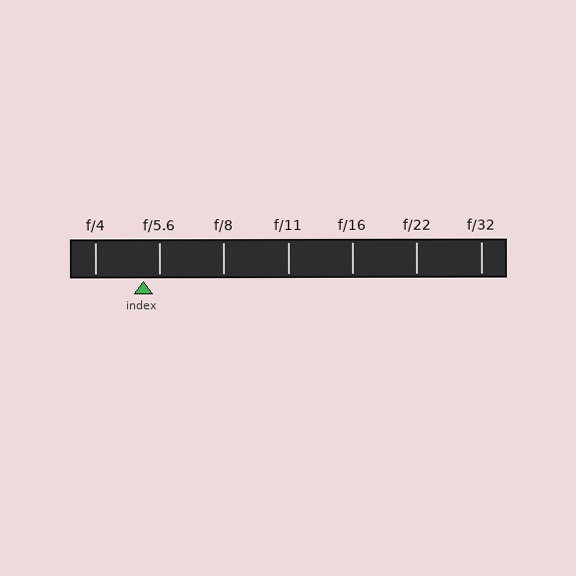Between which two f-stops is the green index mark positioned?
The index mark is between f/4 and f/5.6.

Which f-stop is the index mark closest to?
The index mark is closest to f/5.6.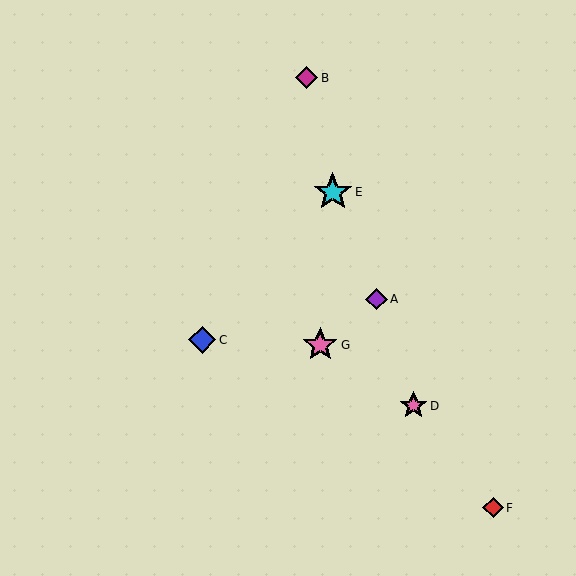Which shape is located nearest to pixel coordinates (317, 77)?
The magenta diamond (labeled B) at (307, 78) is nearest to that location.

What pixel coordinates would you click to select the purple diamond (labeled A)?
Click at (377, 299) to select the purple diamond A.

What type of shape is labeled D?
Shape D is a pink star.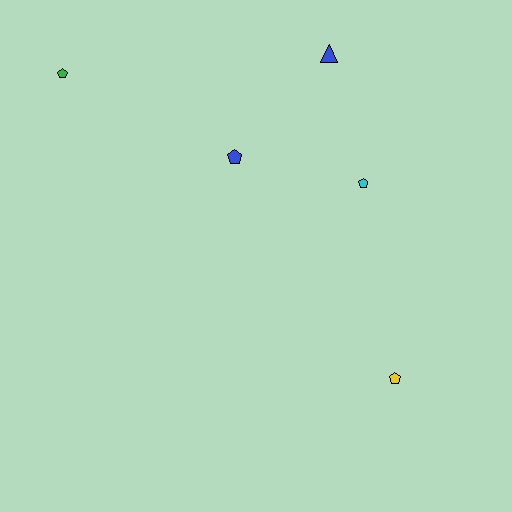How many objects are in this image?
There are 5 objects.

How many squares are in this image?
There are no squares.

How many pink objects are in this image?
There are no pink objects.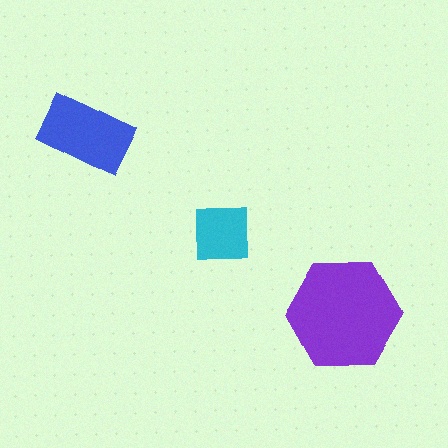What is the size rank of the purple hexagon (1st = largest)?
1st.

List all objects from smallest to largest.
The cyan square, the blue rectangle, the purple hexagon.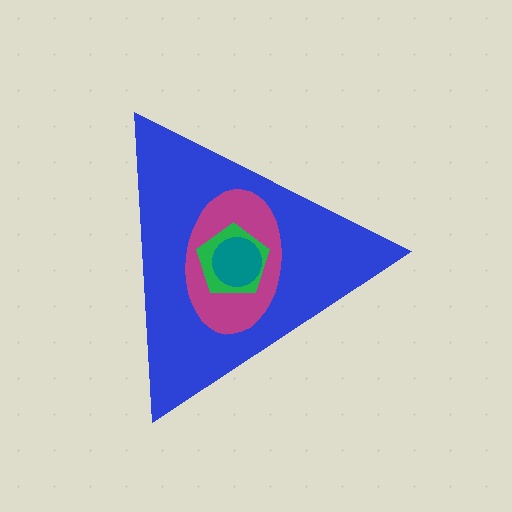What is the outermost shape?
The blue triangle.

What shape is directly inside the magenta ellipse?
The green pentagon.